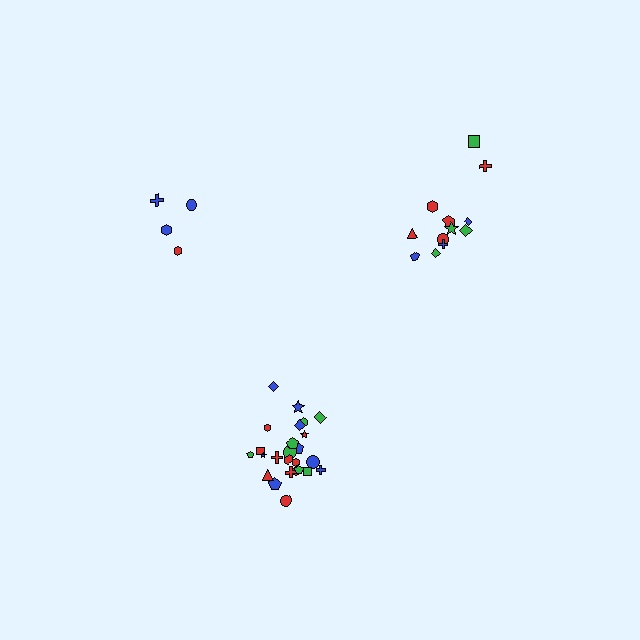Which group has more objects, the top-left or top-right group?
The top-right group.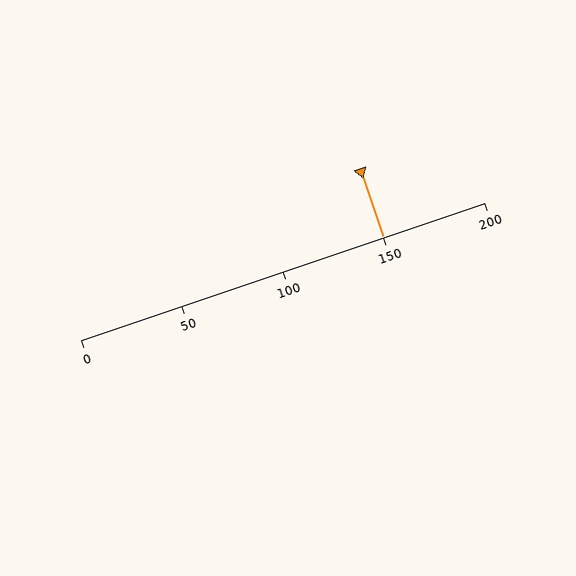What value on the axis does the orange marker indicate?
The marker indicates approximately 150.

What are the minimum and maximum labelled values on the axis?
The axis runs from 0 to 200.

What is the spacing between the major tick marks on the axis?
The major ticks are spaced 50 apart.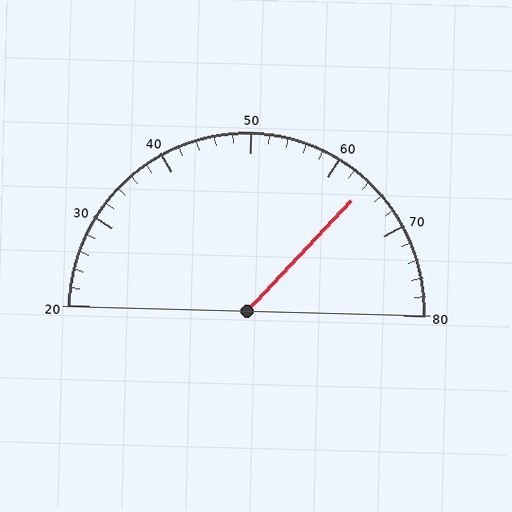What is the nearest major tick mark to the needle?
The nearest major tick mark is 60.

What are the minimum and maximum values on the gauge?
The gauge ranges from 20 to 80.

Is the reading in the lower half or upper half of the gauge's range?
The reading is in the upper half of the range (20 to 80).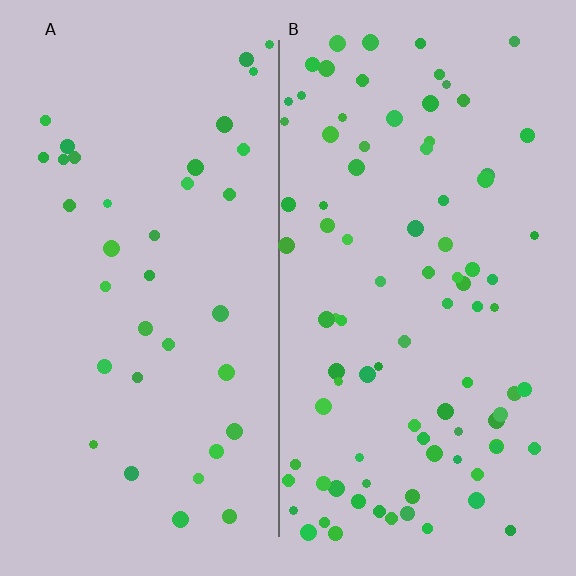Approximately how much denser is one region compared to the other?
Approximately 2.4× — region B over region A.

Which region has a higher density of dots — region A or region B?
B (the right).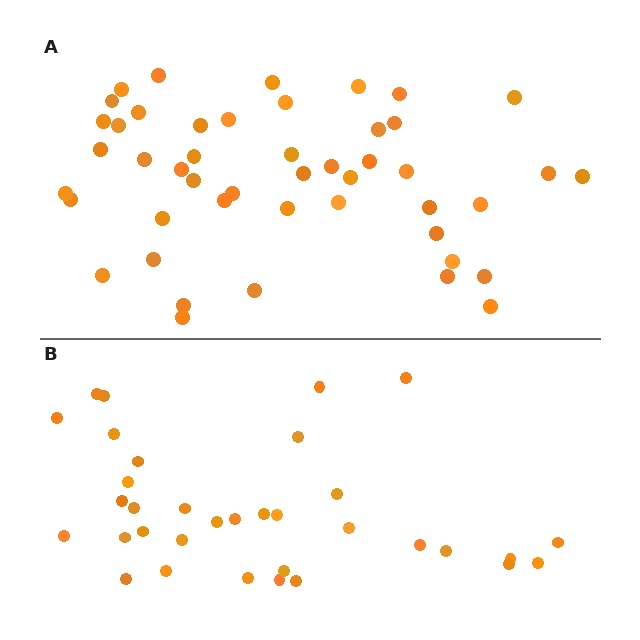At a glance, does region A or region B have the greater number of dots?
Region A (the top region) has more dots.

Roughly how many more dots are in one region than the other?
Region A has approximately 15 more dots than region B.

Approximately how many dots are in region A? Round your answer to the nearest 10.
About 50 dots. (The exact count is 47, which rounds to 50.)